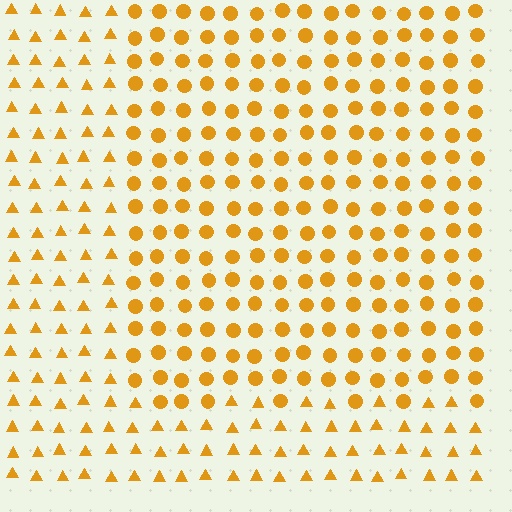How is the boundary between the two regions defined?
The boundary is defined by a change in element shape: circles inside vs. triangles outside. All elements share the same color and spacing.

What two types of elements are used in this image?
The image uses circles inside the rectangle region and triangles outside it.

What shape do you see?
I see a rectangle.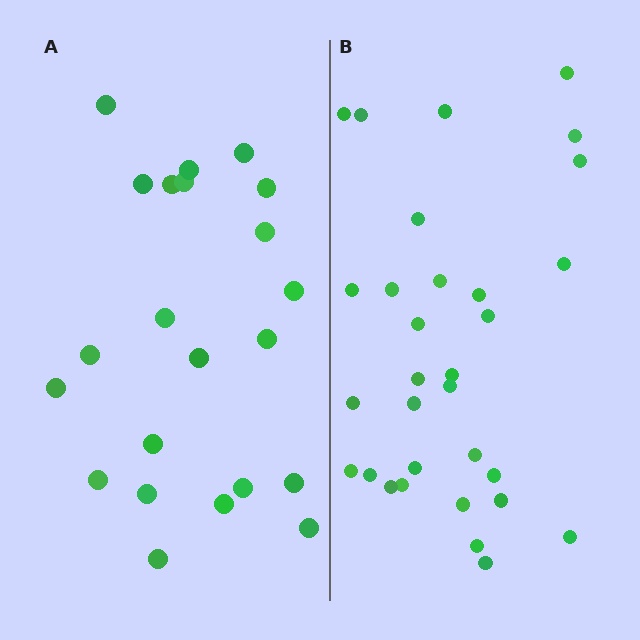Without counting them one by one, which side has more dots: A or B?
Region B (the right region) has more dots.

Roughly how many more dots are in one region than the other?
Region B has roughly 8 or so more dots than region A.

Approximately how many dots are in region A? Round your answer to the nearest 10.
About 20 dots. (The exact count is 22, which rounds to 20.)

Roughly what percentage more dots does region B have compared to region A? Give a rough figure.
About 40% more.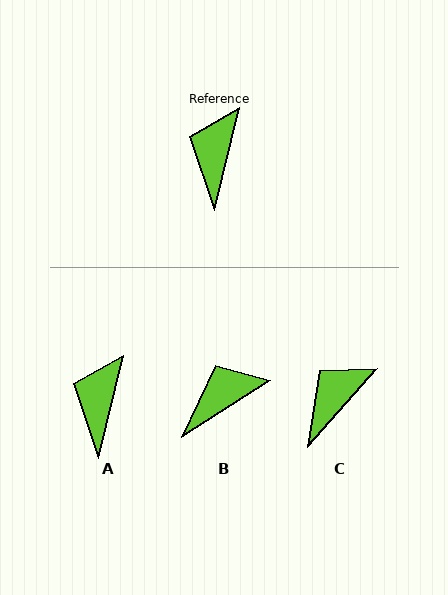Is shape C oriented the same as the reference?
No, it is off by about 28 degrees.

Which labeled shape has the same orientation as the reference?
A.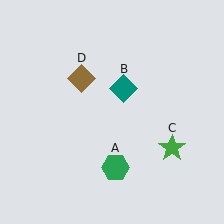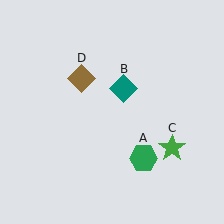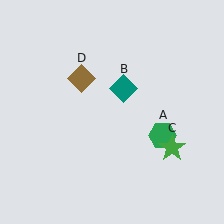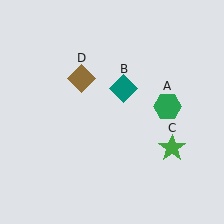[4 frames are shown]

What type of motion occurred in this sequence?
The green hexagon (object A) rotated counterclockwise around the center of the scene.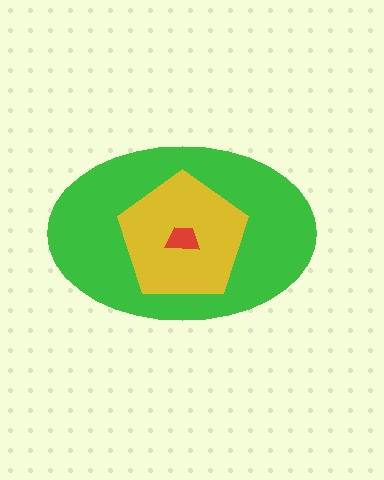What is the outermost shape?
The green ellipse.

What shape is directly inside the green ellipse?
The yellow pentagon.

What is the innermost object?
The red trapezoid.